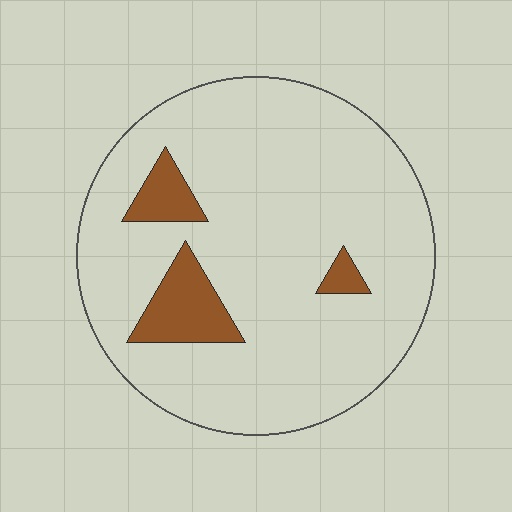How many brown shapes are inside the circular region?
3.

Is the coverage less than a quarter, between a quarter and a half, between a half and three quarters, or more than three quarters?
Less than a quarter.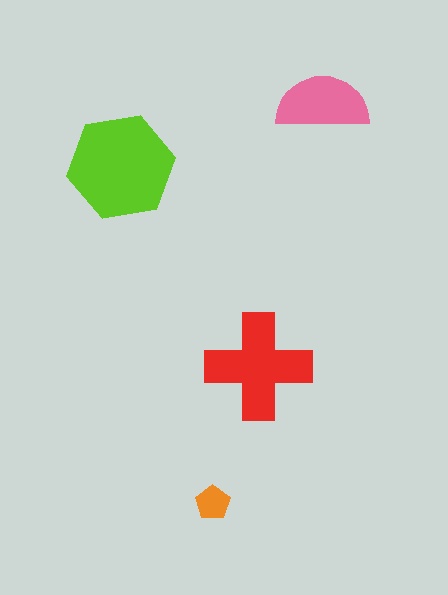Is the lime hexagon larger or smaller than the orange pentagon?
Larger.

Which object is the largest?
The lime hexagon.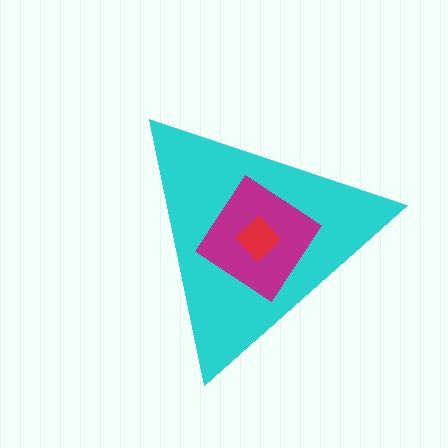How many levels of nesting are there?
3.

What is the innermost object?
The red diamond.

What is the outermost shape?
The cyan triangle.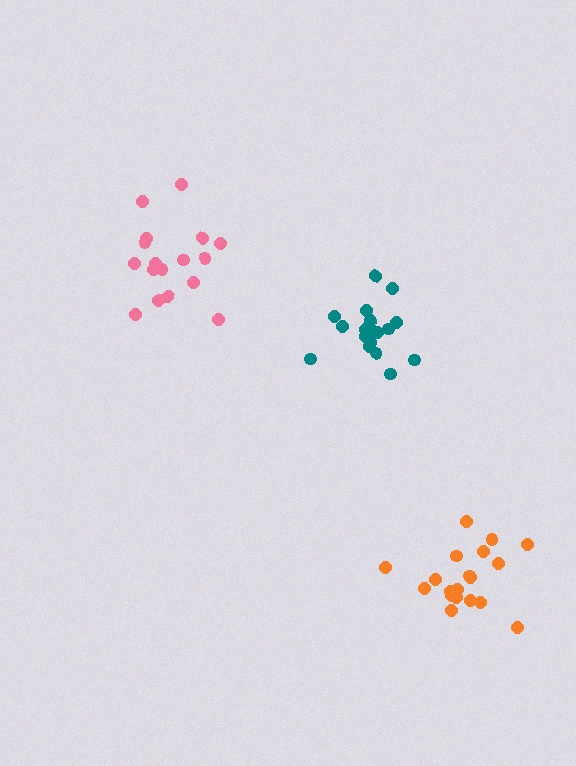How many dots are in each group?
Group 1: 17 dots, Group 2: 18 dots, Group 3: 19 dots (54 total).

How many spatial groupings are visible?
There are 3 spatial groupings.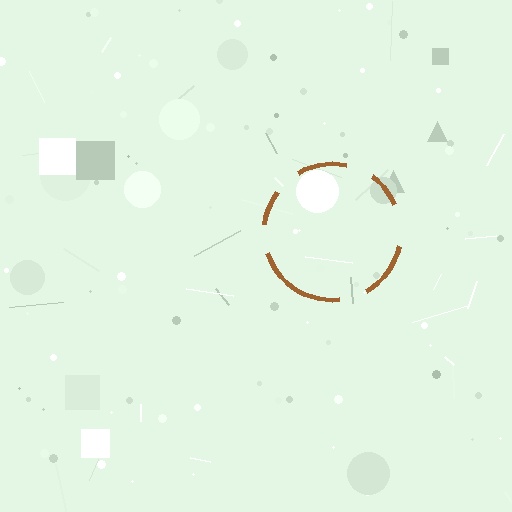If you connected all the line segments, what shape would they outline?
They would outline a circle.